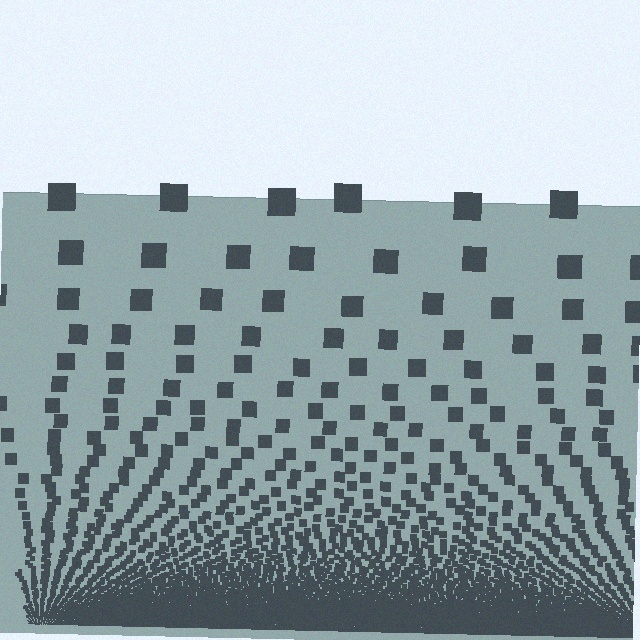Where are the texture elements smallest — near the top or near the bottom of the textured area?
Near the bottom.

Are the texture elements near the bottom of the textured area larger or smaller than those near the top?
Smaller. The gradient is inverted — elements near the bottom are smaller and denser.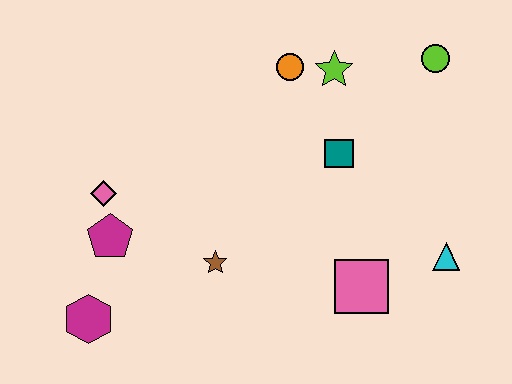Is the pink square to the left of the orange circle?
No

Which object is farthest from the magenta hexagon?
The lime circle is farthest from the magenta hexagon.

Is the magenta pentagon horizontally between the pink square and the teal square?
No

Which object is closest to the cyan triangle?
The pink square is closest to the cyan triangle.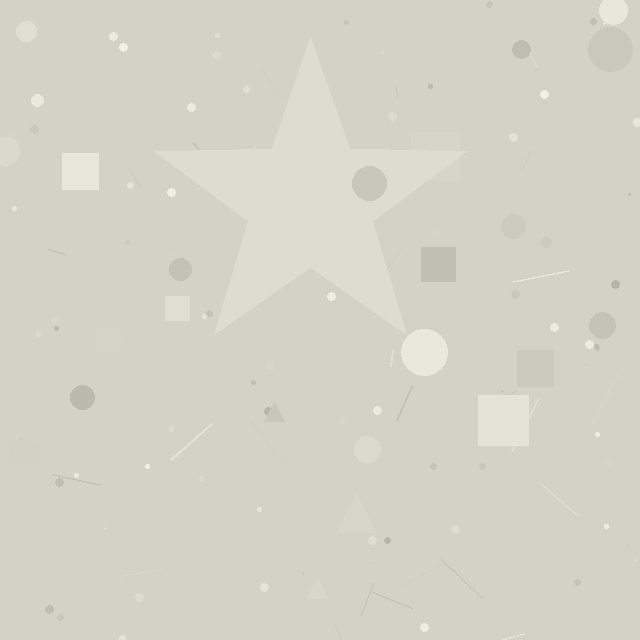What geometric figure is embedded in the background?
A star is embedded in the background.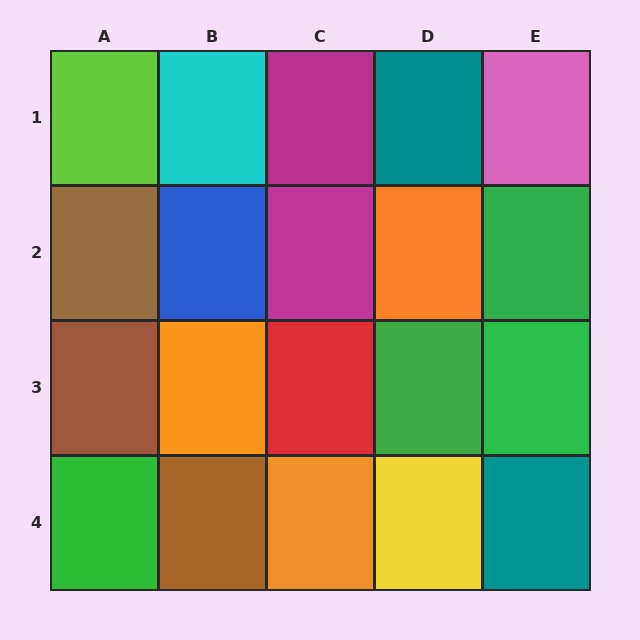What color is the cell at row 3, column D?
Green.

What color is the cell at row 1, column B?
Cyan.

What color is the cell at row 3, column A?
Brown.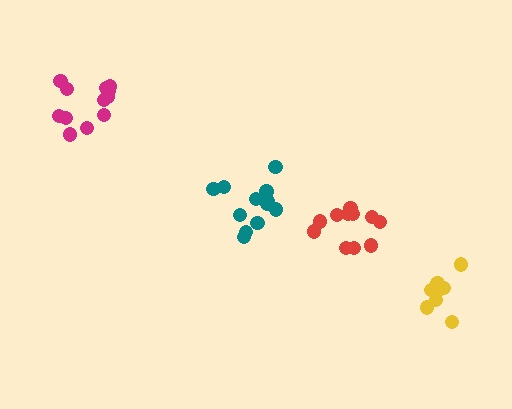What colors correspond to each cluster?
The clusters are colored: red, magenta, teal, yellow.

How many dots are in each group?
Group 1: 11 dots, Group 2: 12 dots, Group 3: 13 dots, Group 4: 11 dots (47 total).